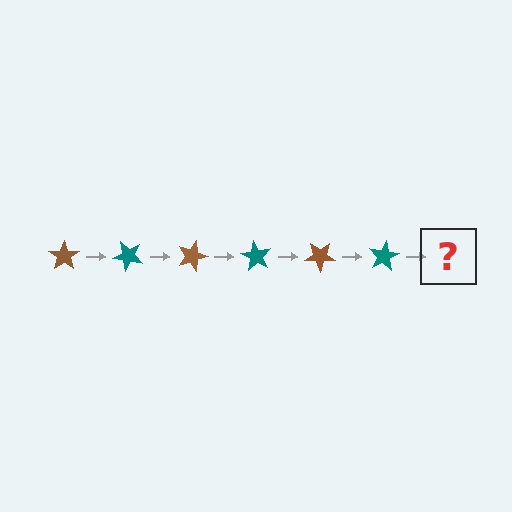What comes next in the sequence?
The next element should be a brown star, rotated 270 degrees from the start.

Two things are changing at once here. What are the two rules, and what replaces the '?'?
The two rules are that it rotates 45 degrees each step and the color cycles through brown and teal. The '?' should be a brown star, rotated 270 degrees from the start.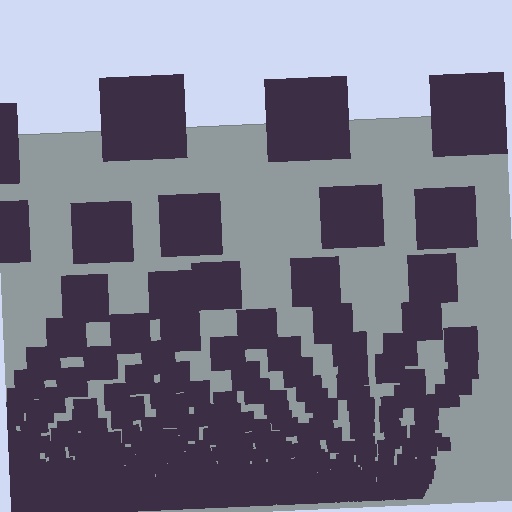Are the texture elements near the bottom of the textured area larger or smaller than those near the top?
Smaller. The gradient is inverted — elements near the bottom are smaller and denser.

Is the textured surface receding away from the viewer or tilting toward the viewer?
The surface appears to tilt toward the viewer. Texture elements get larger and sparser toward the top.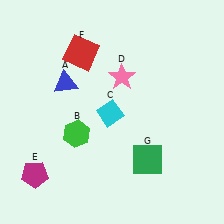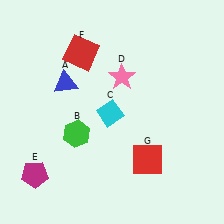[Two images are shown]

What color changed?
The square (G) changed from green in Image 1 to red in Image 2.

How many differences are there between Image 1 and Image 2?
There is 1 difference between the two images.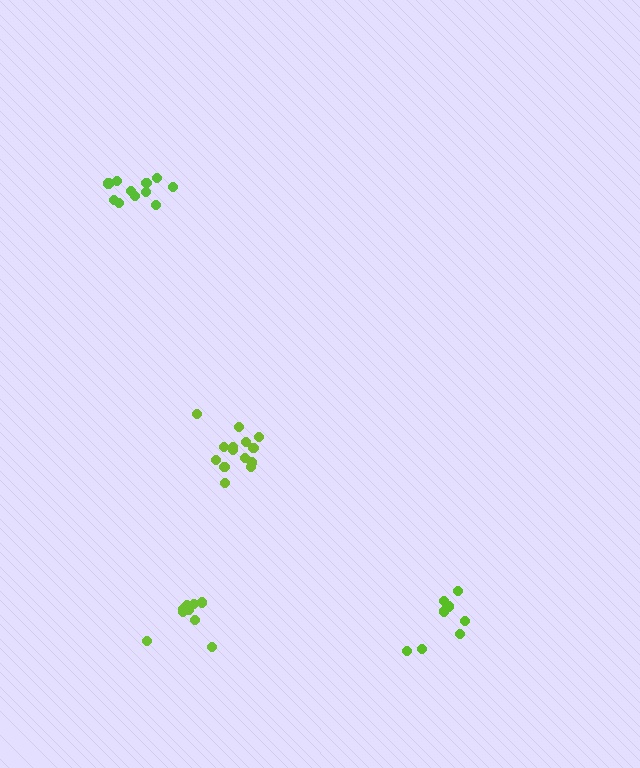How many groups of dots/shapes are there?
There are 4 groups.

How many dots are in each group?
Group 1: 14 dots, Group 2: 8 dots, Group 3: 9 dots, Group 4: 11 dots (42 total).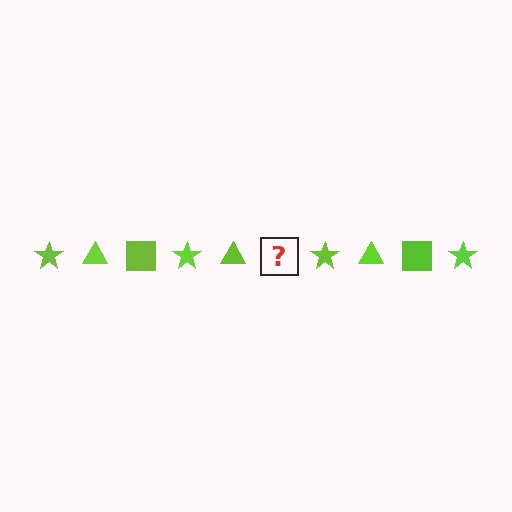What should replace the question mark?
The question mark should be replaced with a lime square.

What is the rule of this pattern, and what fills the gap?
The rule is that the pattern cycles through star, triangle, square shapes in lime. The gap should be filled with a lime square.